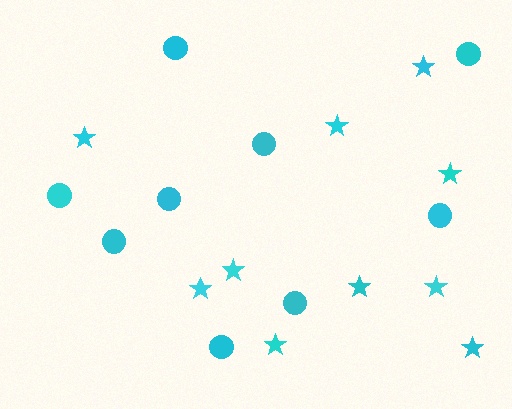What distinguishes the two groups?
There are 2 groups: one group of circles (9) and one group of stars (10).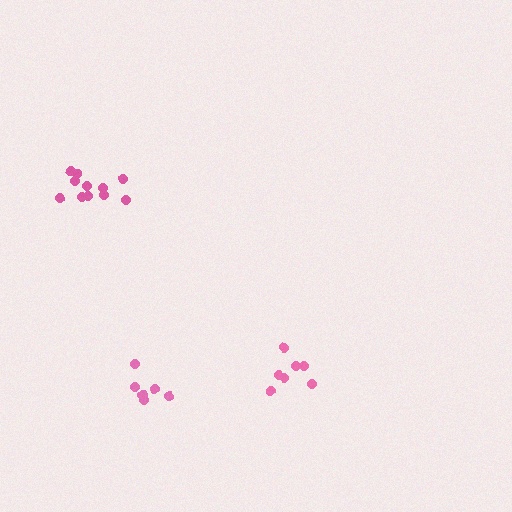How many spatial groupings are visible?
There are 3 spatial groupings.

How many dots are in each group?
Group 1: 7 dots, Group 2: 11 dots, Group 3: 6 dots (24 total).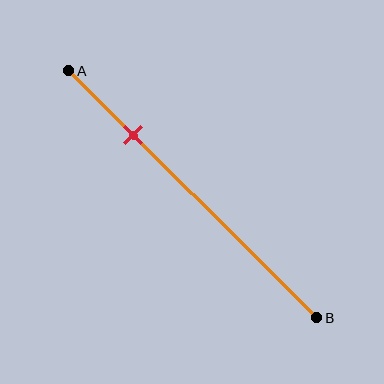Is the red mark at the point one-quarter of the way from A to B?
Yes, the mark is approximately at the one-quarter point.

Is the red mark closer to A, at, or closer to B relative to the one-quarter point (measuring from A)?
The red mark is approximately at the one-quarter point of segment AB.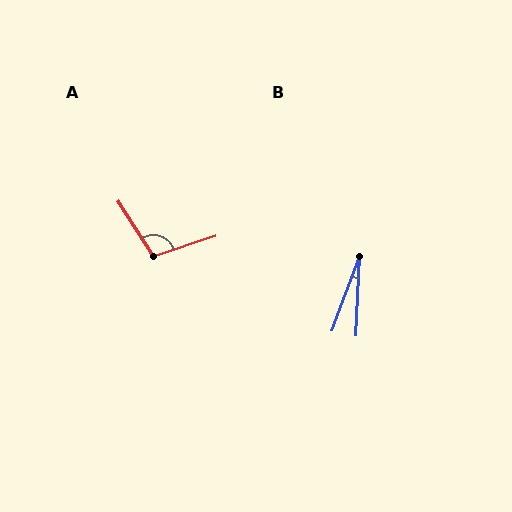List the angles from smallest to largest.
B (18°), A (104°).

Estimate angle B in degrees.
Approximately 18 degrees.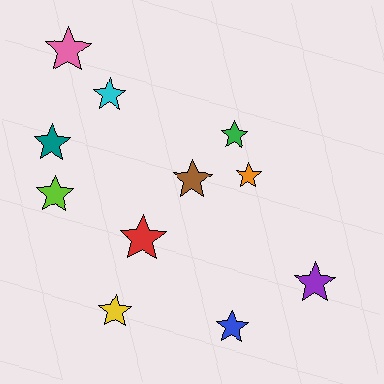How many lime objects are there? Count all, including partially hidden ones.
There is 1 lime object.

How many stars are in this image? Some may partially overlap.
There are 11 stars.